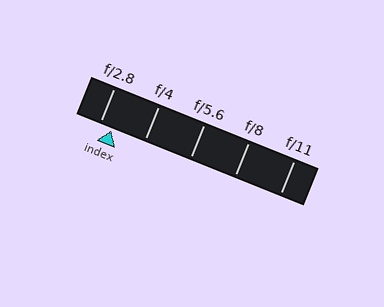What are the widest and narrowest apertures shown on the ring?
The widest aperture shown is f/2.8 and the narrowest is f/11.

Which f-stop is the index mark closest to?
The index mark is closest to f/2.8.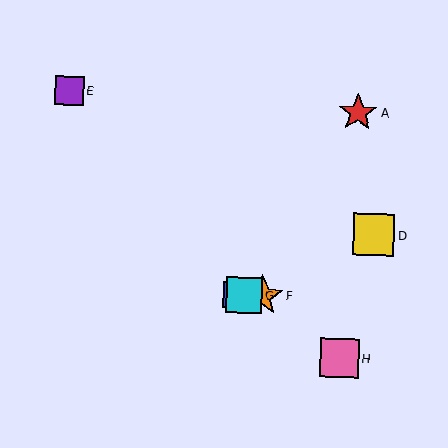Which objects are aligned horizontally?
Objects B, C, F, G are aligned horizontally.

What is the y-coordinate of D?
Object D is at y≈235.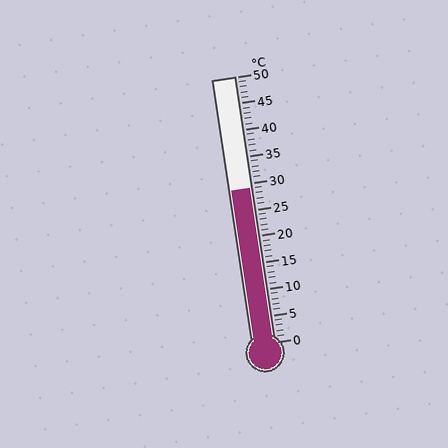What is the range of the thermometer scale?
The thermometer scale ranges from 0°C to 50°C.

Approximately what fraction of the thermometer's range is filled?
The thermometer is filled to approximately 60% of its range.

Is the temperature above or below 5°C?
The temperature is above 5°C.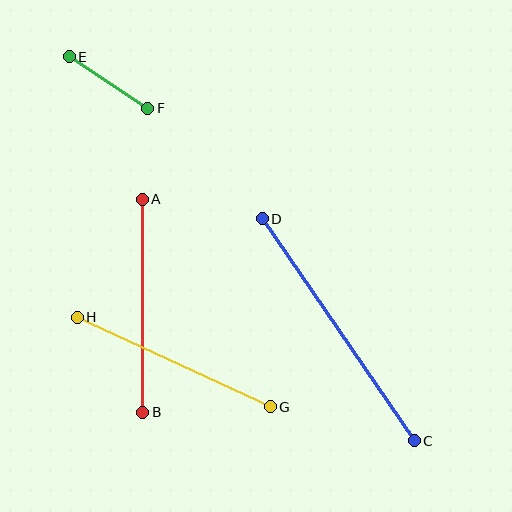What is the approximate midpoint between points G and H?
The midpoint is at approximately (174, 362) pixels.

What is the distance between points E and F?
The distance is approximately 94 pixels.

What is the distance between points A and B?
The distance is approximately 213 pixels.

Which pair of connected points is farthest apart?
Points C and D are farthest apart.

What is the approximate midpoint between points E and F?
The midpoint is at approximately (109, 83) pixels.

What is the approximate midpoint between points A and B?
The midpoint is at approximately (143, 306) pixels.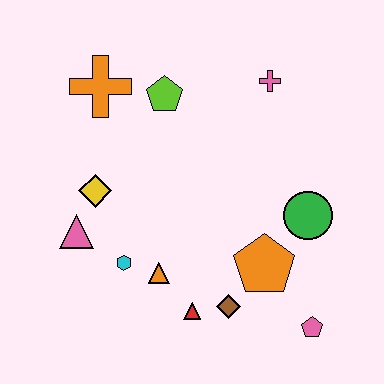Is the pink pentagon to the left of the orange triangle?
No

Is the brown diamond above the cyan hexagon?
No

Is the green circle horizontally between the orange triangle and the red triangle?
No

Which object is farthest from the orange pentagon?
The orange cross is farthest from the orange pentagon.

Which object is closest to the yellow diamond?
The pink triangle is closest to the yellow diamond.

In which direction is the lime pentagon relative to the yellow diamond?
The lime pentagon is above the yellow diamond.